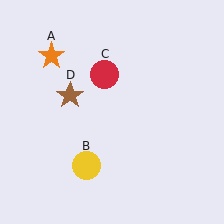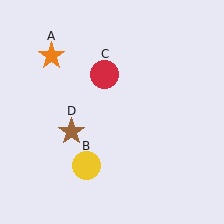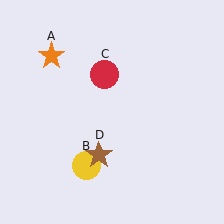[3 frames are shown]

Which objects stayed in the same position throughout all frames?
Orange star (object A) and yellow circle (object B) and red circle (object C) remained stationary.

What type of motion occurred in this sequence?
The brown star (object D) rotated counterclockwise around the center of the scene.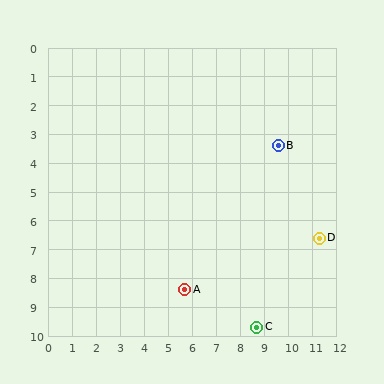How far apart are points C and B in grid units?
Points C and B are about 6.4 grid units apart.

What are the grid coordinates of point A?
Point A is at approximately (5.7, 8.4).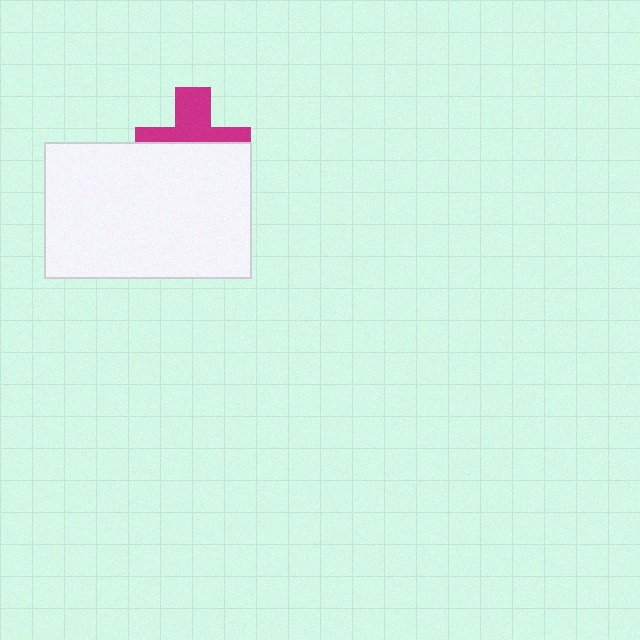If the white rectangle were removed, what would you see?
You would see the complete magenta cross.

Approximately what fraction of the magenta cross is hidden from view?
Roughly 57% of the magenta cross is hidden behind the white rectangle.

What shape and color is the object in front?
The object in front is a white rectangle.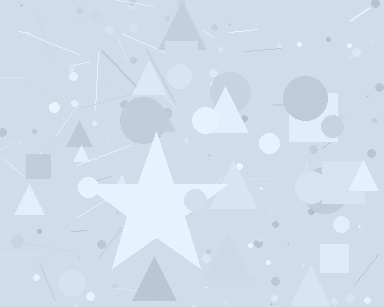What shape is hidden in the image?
A star is hidden in the image.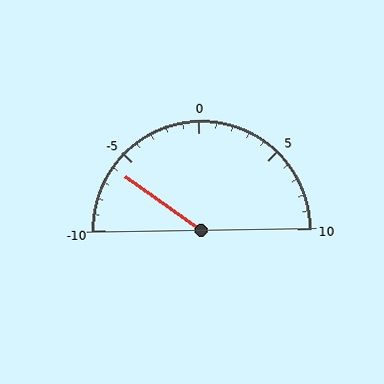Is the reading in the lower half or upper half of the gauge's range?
The reading is in the lower half of the range (-10 to 10).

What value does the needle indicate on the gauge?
The needle indicates approximately -6.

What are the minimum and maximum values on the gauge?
The gauge ranges from -10 to 10.